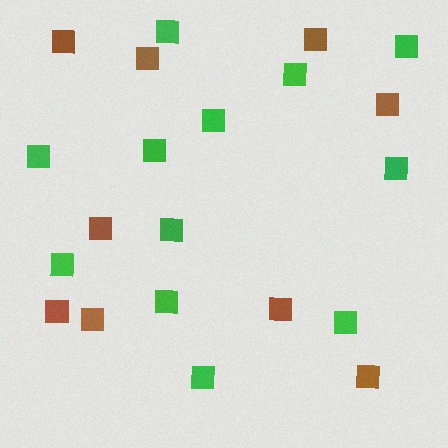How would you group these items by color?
There are 2 groups: one group of green squares (12) and one group of brown squares (9).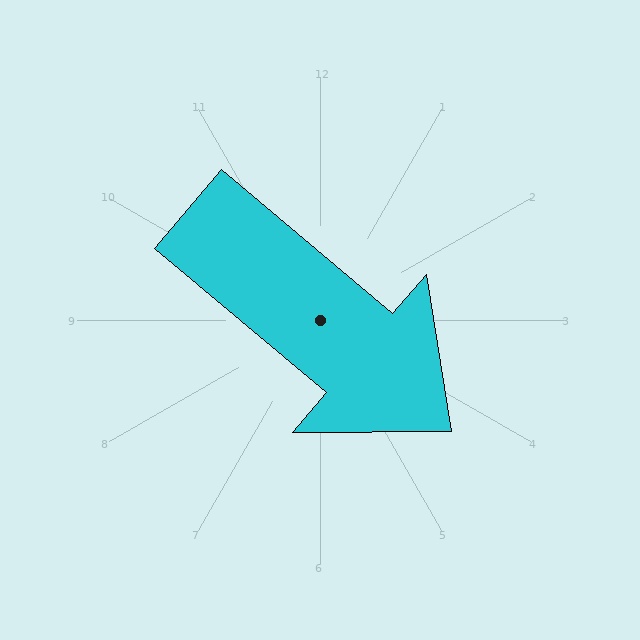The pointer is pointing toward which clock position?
Roughly 4 o'clock.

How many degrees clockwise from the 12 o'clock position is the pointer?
Approximately 130 degrees.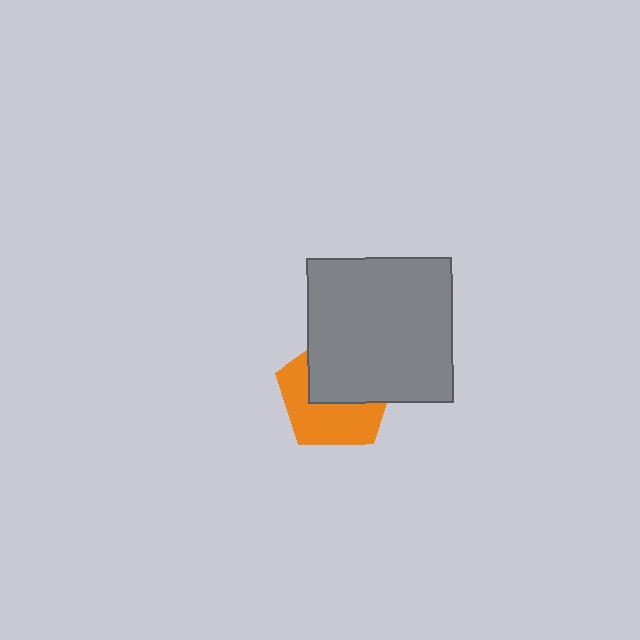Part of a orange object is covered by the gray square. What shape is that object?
It is a pentagon.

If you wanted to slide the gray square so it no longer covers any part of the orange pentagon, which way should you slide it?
Slide it toward the upper-right — that is the most direct way to separate the two shapes.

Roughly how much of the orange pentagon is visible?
About half of it is visible (roughly 51%).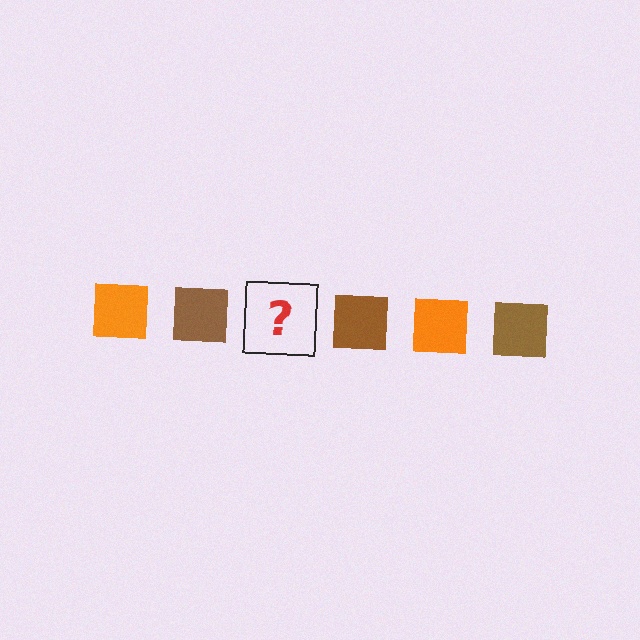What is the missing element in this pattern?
The missing element is an orange square.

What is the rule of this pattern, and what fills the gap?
The rule is that the pattern cycles through orange, brown squares. The gap should be filled with an orange square.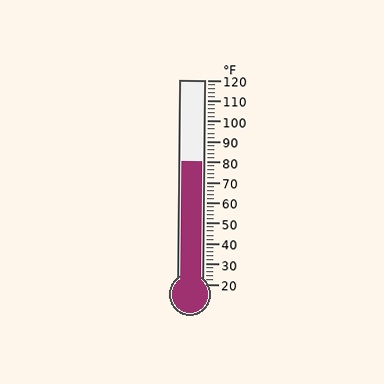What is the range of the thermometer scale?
The thermometer scale ranges from 20°F to 120°F.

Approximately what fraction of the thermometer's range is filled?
The thermometer is filled to approximately 60% of its range.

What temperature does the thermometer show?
The thermometer shows approximately 80°F.